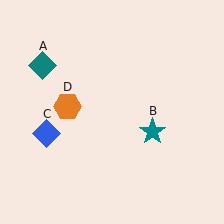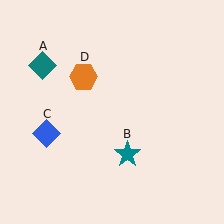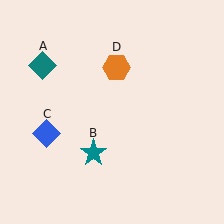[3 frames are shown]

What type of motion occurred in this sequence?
The teal star (object B), orange hexagon (object D) rotated clockwise around the center of the scene.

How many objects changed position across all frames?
2 objects changed position: teal star (object B), orange hexagon (object D).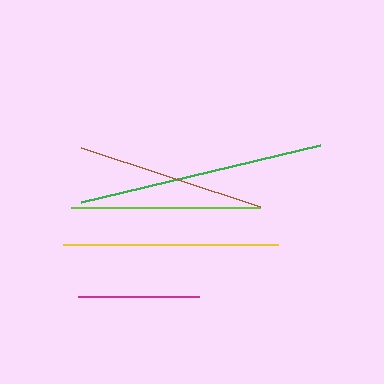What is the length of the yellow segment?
The yellow segment is approximately 215 pixels long.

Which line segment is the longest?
The green line is the longest at approximately 246 pixels.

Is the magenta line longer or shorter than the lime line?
The lime line is longer than the magenta line.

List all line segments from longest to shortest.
From longest to shortest: green, yellow, lime, brown, magenta.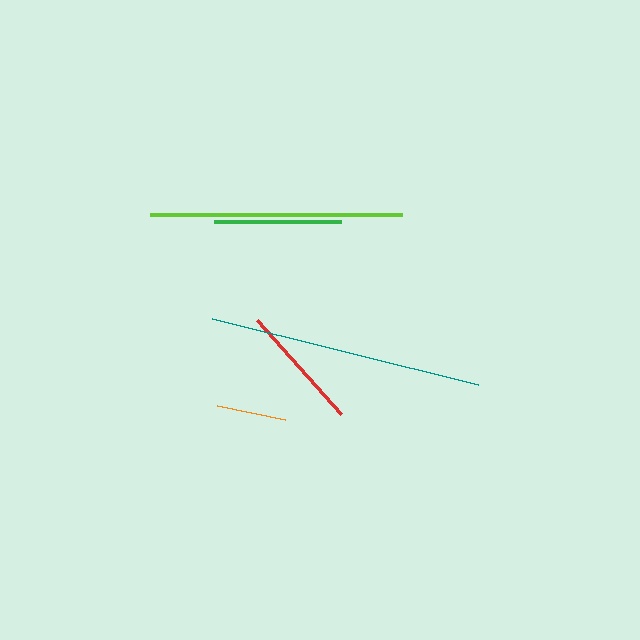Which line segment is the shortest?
The orange line is the shortest at approximately 69 pixels.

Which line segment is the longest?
The teal line is the longest at approximately 274 pixels.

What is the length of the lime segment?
The lime segment is approximately 252 pixels long.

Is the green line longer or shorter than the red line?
The green line is longer than the red line.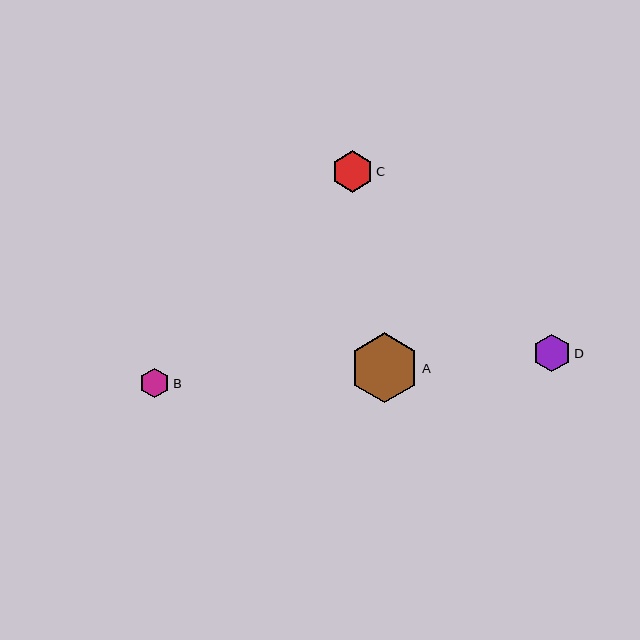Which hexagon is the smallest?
Hexagon B is the smallest with a size of approximately 30 pixels.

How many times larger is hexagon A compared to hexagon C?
Hexagon A is approximately 1.7 times the size of hexagon C.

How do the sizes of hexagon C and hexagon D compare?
Hexagon C and hexagon D are approximately the same size.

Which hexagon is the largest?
Hexagon A is the largest with a size of approximately 70 pixels.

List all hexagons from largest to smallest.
From largest to smallest: A, C, D, B.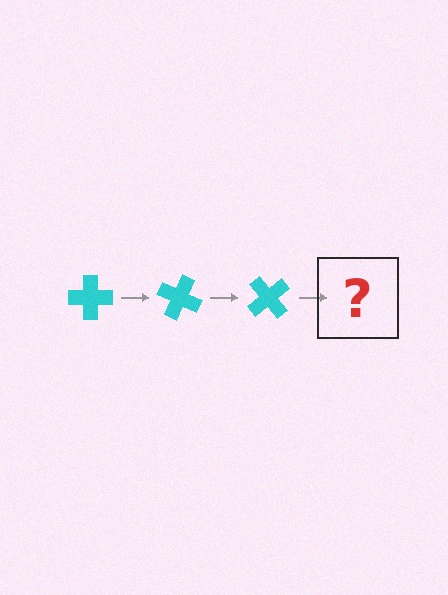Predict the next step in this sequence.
The next step is a cyan cross rotated 75 degrees.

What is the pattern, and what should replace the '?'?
The pattern is that the cross rotates 25 degrees each step. The '?' should be a cyan cross rotated 75 degrees.